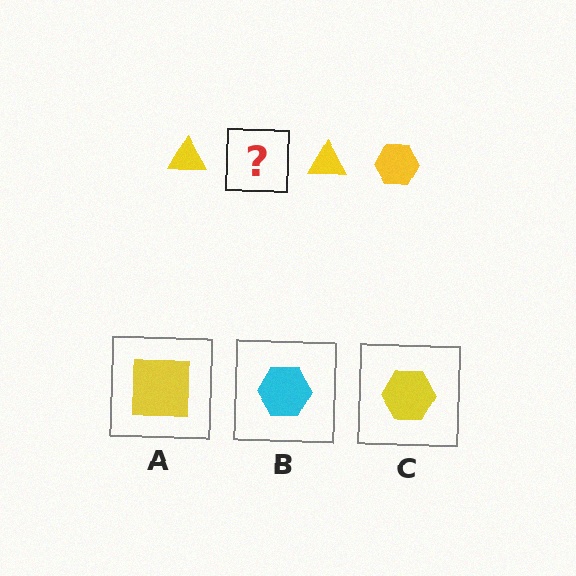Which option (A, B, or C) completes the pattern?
C.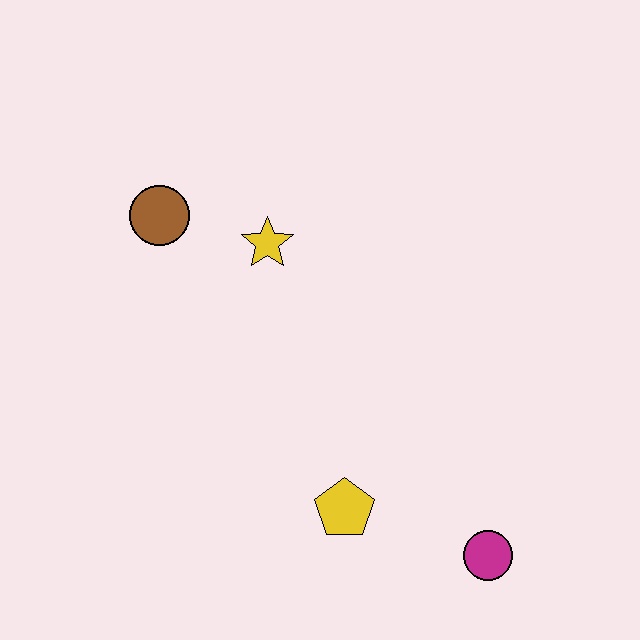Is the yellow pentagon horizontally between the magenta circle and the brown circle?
Yes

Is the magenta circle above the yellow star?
No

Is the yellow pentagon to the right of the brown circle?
Yes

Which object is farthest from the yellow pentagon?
The brown circle is farthest from the yellow pentagon.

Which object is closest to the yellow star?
The brown circle is closest to the yellow star.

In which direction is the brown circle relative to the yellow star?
The brown circle is to the left of the yellow star.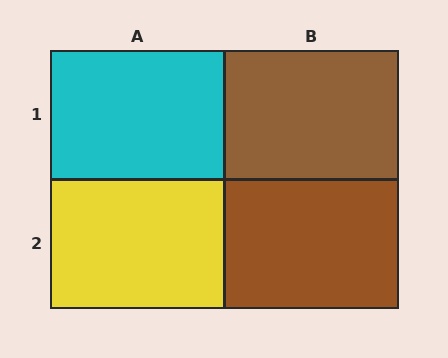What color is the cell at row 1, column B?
Brown.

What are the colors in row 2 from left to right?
Yellow, brown.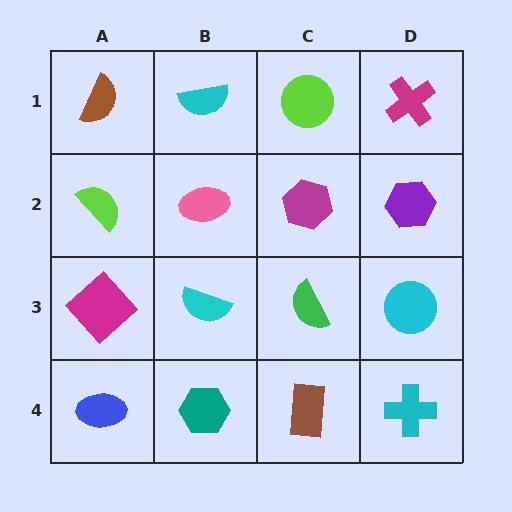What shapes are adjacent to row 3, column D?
A purple hexagon (row 2, column D), a cyan cross (row 4, column D), a green semicircle (row 3, column C).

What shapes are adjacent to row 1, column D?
A purple hexagon (row 2, column D), a lime circle (row 1, column C).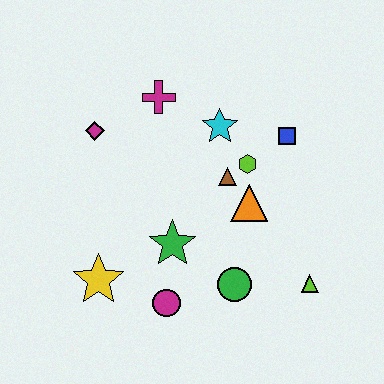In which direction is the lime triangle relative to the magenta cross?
The lime triangle is below the magenta cross.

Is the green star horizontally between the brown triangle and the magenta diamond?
Yes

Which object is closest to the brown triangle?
The lime hexagon is closest to the brown triangle.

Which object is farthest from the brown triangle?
The yellow star is farthest from the brown triangle.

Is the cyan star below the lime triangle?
No